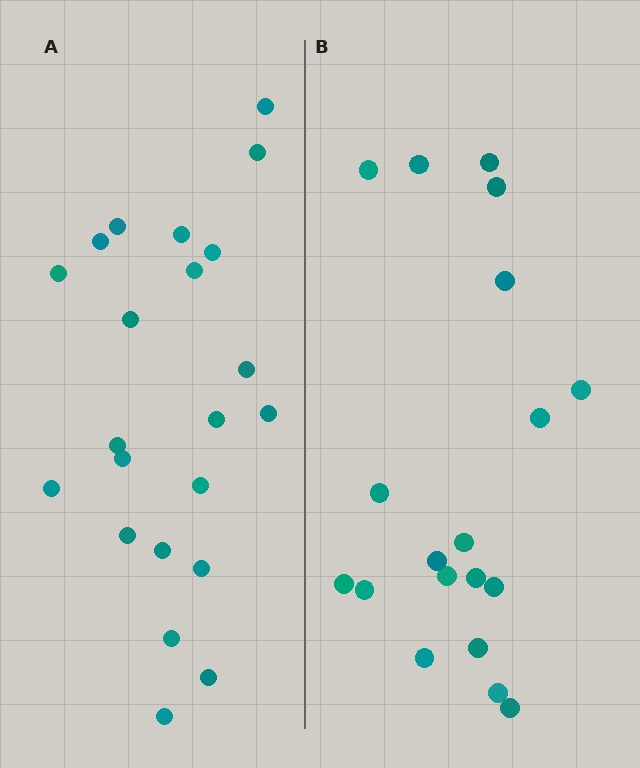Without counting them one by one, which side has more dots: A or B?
Region A (the left region) has more dots.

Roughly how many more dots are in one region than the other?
Region A has just a few more — roughly 2 or 3 more dots than region B.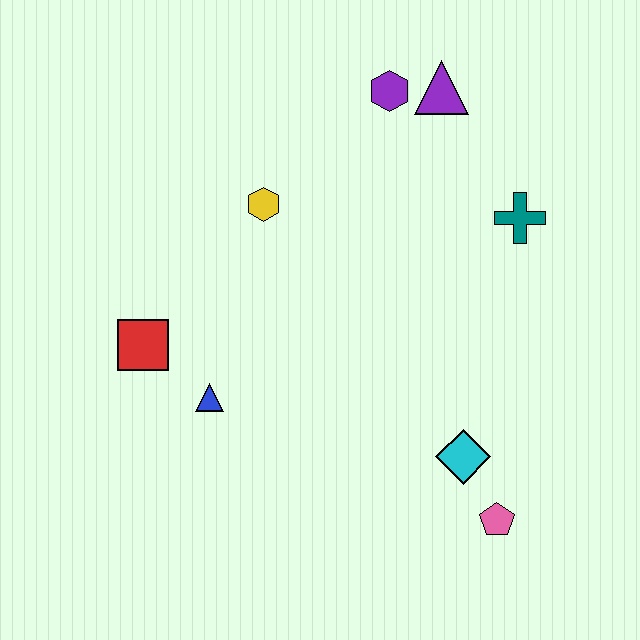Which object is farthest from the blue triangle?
The purple triangle is farthest from the blue triangle.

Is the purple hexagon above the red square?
Yes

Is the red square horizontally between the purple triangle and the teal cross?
No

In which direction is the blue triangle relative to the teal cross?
The blue triangle is to the left of the teal cross.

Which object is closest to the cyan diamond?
The pink pentagon is closest to the cyan diamond.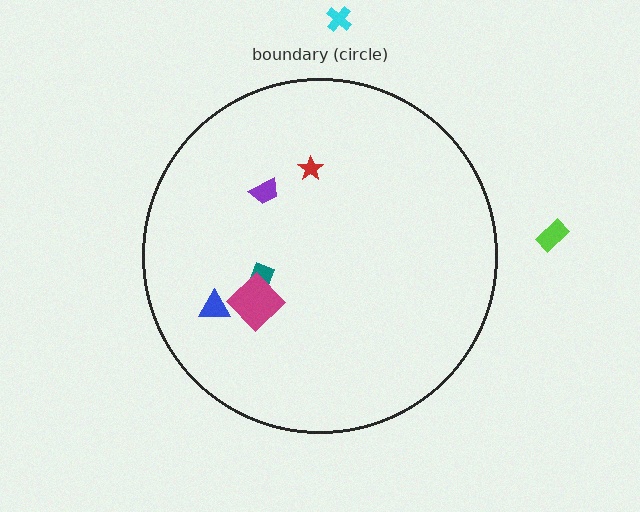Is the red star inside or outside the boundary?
Inside.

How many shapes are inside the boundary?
5 inside, 2 outside.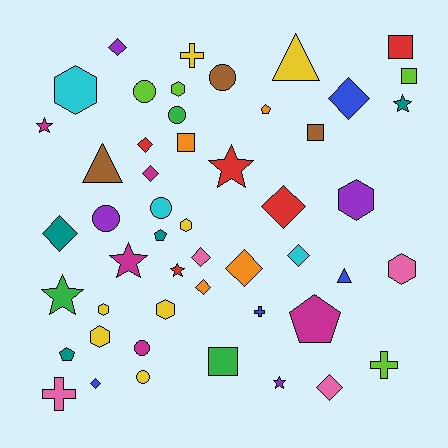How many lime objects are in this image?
There are 4 lime objects.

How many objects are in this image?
There are 50 objects.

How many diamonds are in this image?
There are 12 diamonds.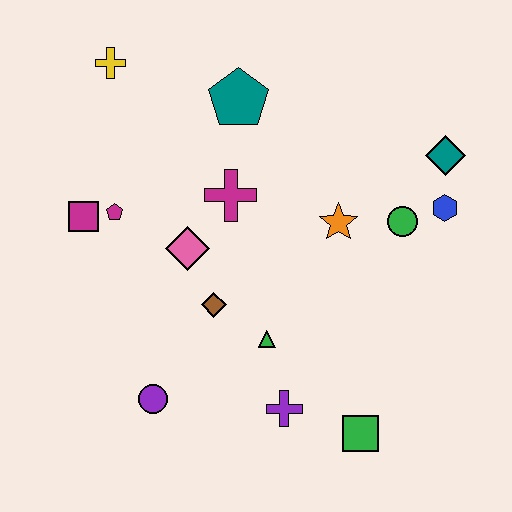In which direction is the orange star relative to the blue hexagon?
The orange star is to the left of the blue hexagon.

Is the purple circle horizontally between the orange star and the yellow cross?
Yes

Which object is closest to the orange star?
The green circle is closest to the orange star.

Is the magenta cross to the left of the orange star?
Yes